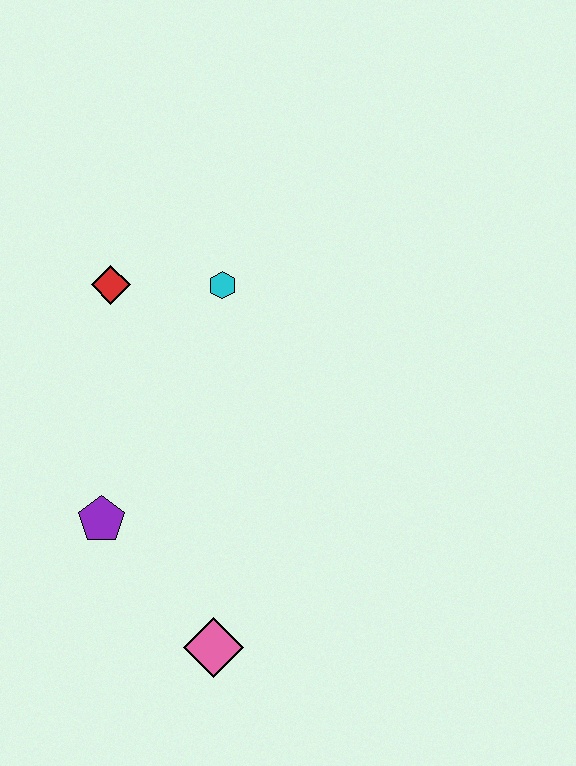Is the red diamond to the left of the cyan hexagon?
Yes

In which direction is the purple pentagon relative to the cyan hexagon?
The purple pentagon is below the cyan hexagon.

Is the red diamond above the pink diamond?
Yes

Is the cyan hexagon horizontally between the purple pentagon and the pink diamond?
No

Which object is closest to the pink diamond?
The purple pentagon is closest to the pink diamond.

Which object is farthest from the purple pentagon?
The cyan hexagon is farthest from the purple pentagon.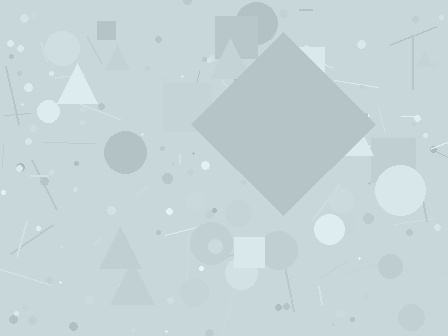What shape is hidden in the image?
A diamond is hidden in the image.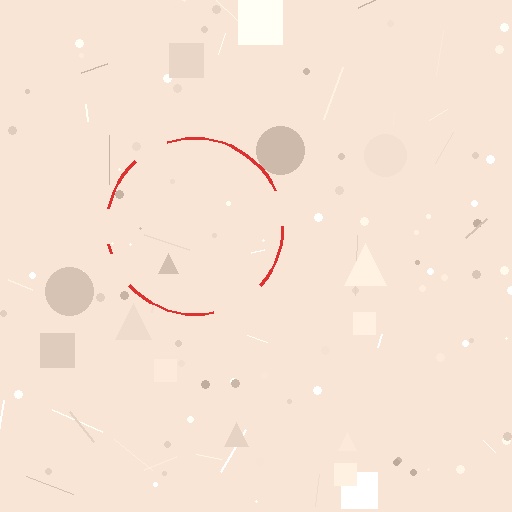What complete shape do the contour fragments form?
The contour fragments form a circle.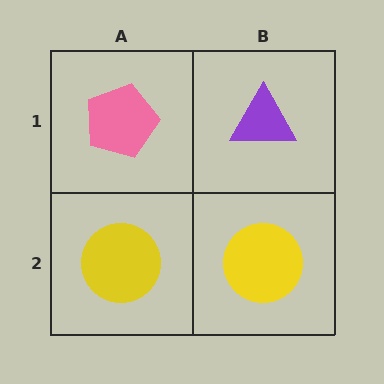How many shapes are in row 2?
2 shapes.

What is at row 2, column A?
A yellow circle.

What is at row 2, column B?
A yellow circle.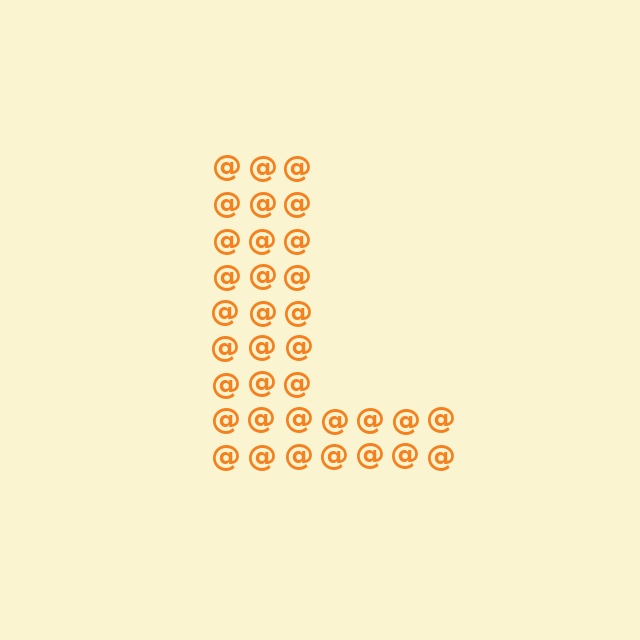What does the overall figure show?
The overall figure shows the letter L.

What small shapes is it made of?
It is made of small at signs.